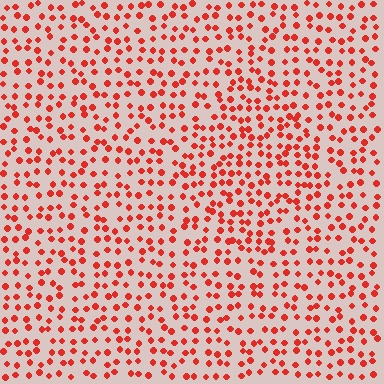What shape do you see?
I see a diamond.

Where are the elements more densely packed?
The elements are more densely packed inside the diamond boundary.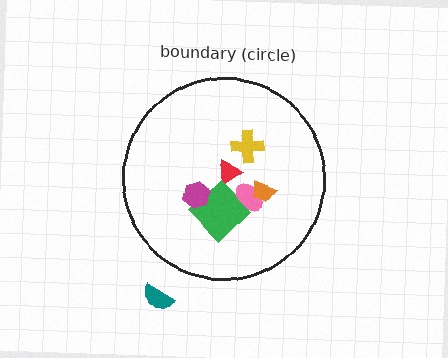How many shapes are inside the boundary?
6 inside, 1 outside.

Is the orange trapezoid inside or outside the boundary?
Inside.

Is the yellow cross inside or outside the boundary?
Inside.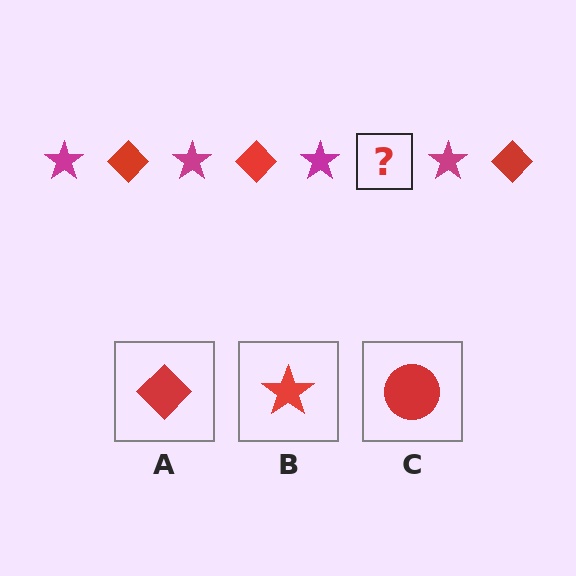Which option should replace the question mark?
Option A.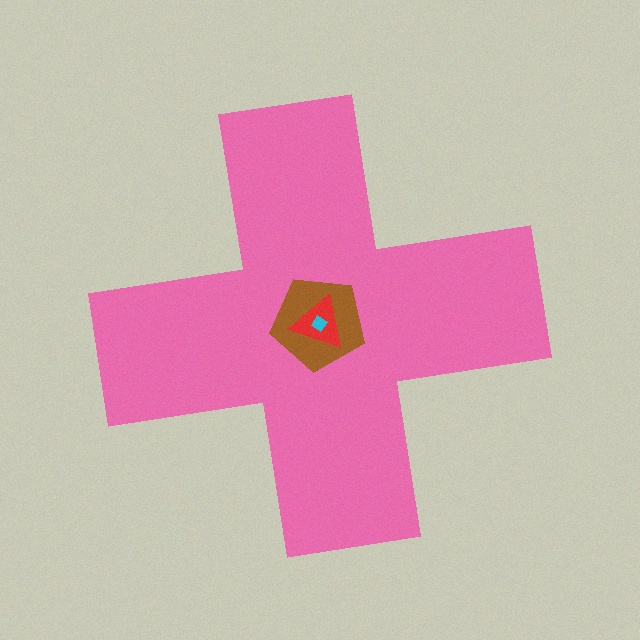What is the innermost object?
The cyan diamond.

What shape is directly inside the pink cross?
The brown pentagon.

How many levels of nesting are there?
4.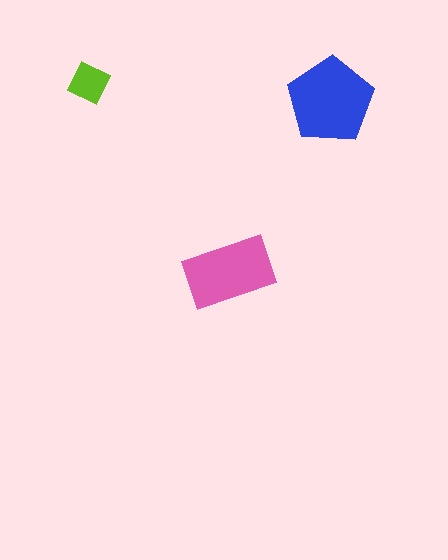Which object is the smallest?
The lime square.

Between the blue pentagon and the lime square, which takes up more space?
The blue pentagon.